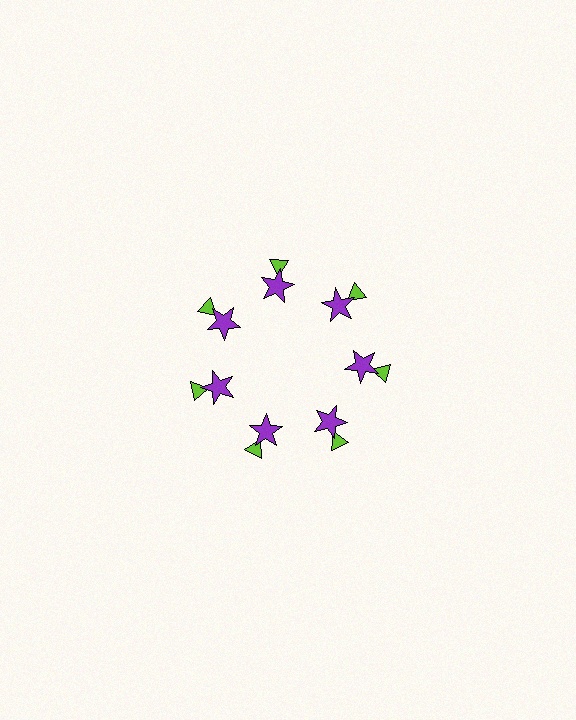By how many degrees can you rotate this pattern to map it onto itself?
The pattern maps onto itself every 51 degrees of rotation.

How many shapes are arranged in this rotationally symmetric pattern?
There are 14 shapes, arranged in 7 groups of 2.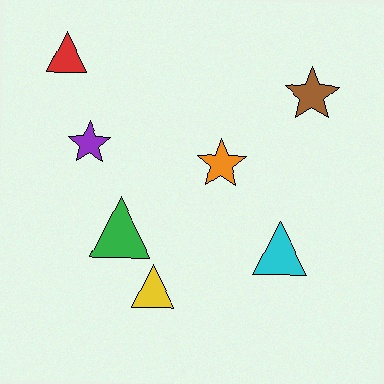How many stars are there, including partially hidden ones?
There are 3 stars.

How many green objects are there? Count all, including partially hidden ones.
There is 1 green object.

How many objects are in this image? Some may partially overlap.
There are 7 objects.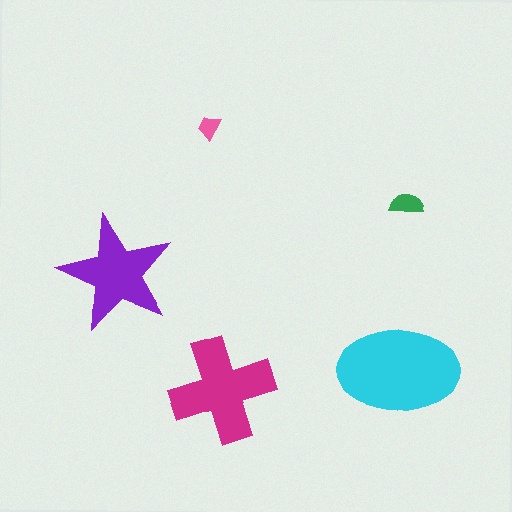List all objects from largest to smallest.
The cyan ellipse, the magenta cross, the purple star, the green semicircle, the pink trapezoid.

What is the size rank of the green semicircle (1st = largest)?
4th.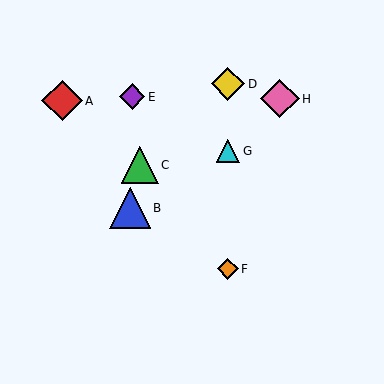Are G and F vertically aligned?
Yes, both are at x≈228.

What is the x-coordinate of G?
Object G is at x≈228.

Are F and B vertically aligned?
No, F is at x≈228 and B is at x≈130.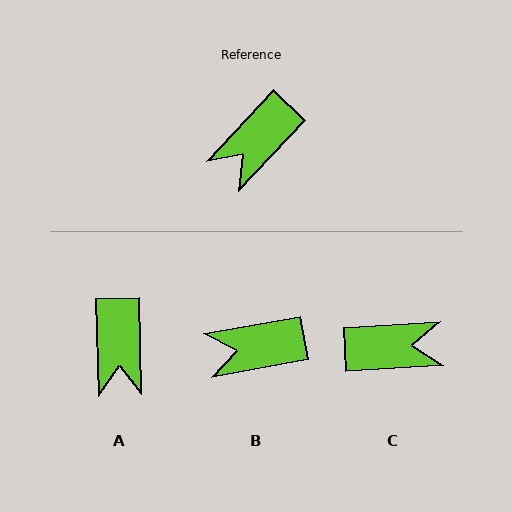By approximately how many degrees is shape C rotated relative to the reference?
Approximately 137 degrees counter-clockwise.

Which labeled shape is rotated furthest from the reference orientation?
C, about 137 degrees away.